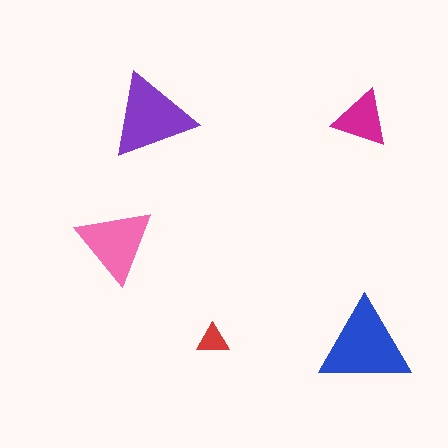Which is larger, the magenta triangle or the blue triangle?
The blue one.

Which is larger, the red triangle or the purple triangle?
The purple one.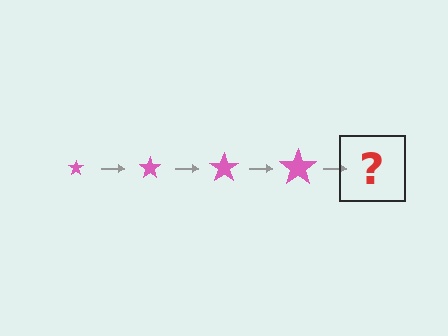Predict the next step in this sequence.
The next step is a pink star, larger than the previous one.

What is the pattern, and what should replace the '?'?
The pattern is that the star gets progressively larger each step. The '?' should be a pink star, larger than the previous one.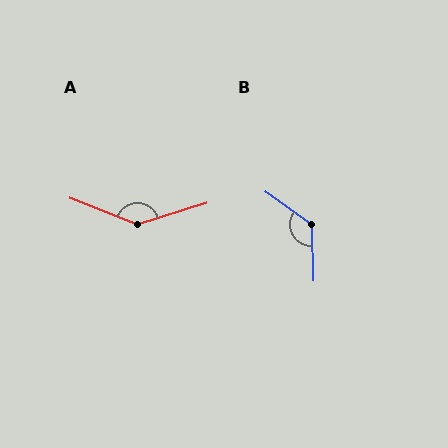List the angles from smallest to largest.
B (127°), A (142°).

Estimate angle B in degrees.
Approximately 127 degrees.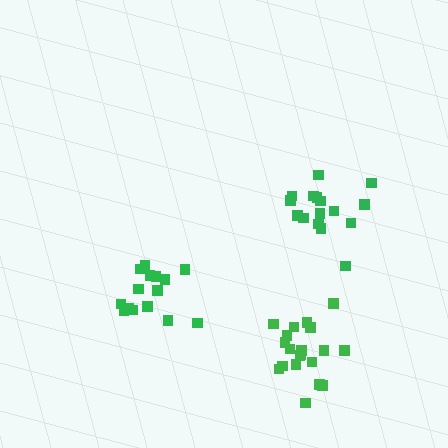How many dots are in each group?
Group 1: 16 dots, Group 2: 15 dots, Group 3: 20 dots (51 total).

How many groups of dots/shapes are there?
There are 3 groups.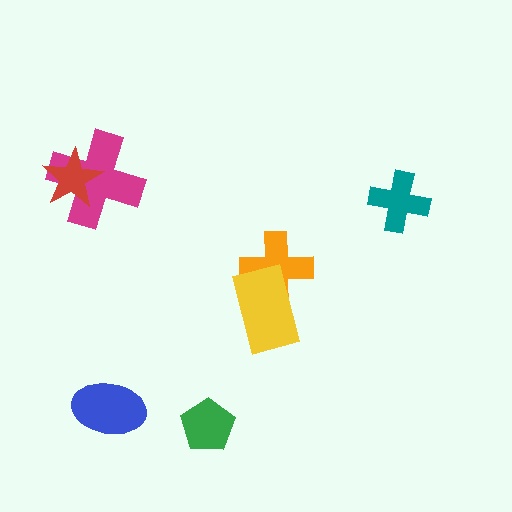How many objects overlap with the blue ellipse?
0 objects overlap with the blue ellipse.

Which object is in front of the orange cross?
The yellow rectangle is in front of the orange cross.